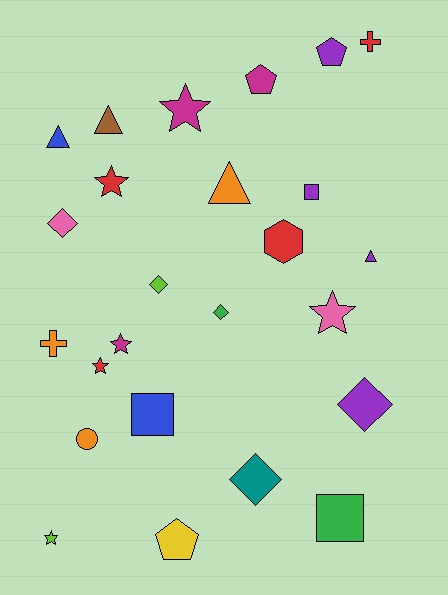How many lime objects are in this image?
There are 2 lime objects.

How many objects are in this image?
There are 25 objects.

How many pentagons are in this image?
There are 3 pentagons.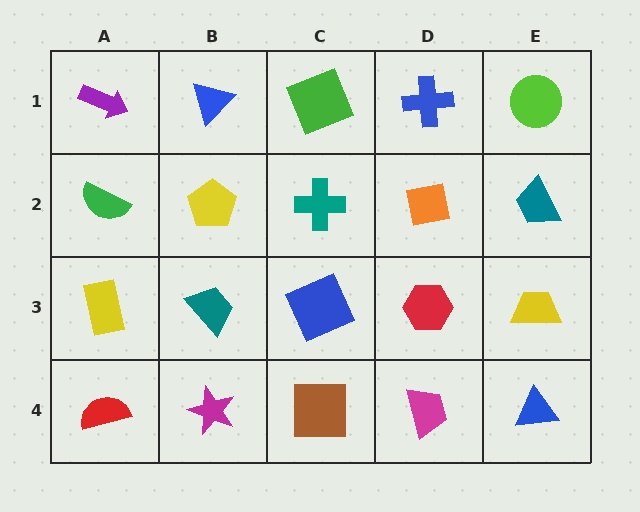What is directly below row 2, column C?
A blue square.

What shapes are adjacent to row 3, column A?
A green semicircle (row 2, column A), a red semicircle (row 4, column A), a teal trapezoid (row 3, column B).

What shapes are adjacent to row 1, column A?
A green semicircle (row 2, column A), a blue triangle (row 1, column B).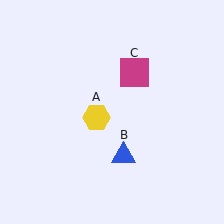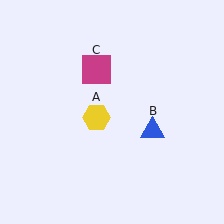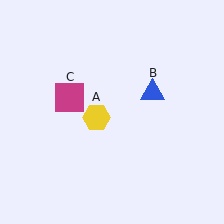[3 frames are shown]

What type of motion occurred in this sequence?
The blue triangle (object B), magenta square (object C) rotated counterclockwise around the center of the scene.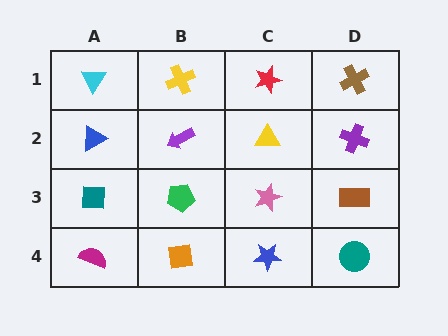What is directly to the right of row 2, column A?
A purple arrow.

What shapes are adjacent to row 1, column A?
A blue triangle (row 2, column A), a yellow cross (row 1, column B).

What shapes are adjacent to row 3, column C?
A yellow triangle (row 2, column C), a blue star (row 4, column C), a green pentagon (row 3, column B), a brown rectangle (row 3, column D).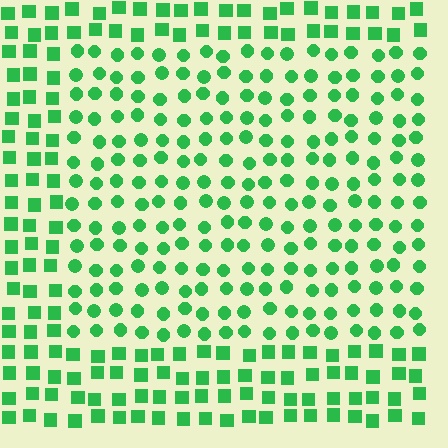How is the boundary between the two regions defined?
The boundary is defined by a change in element shape: circles inside vs. squares outside. All elements share the same color and spacing.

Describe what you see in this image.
The image is filled with small green elements arranged in a uniform grid. A rectangle-shaped region contains circles, while the surrounding area contains squares. The boundary is defined purely by the change in element shape.